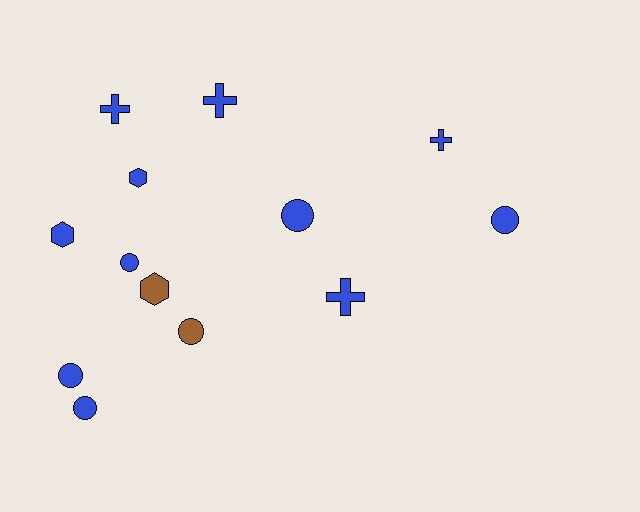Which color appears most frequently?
Blue, with 11 objects.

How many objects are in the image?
There are 13 objects.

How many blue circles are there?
There are 5 blue circles.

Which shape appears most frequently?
Circle, with 6 objects.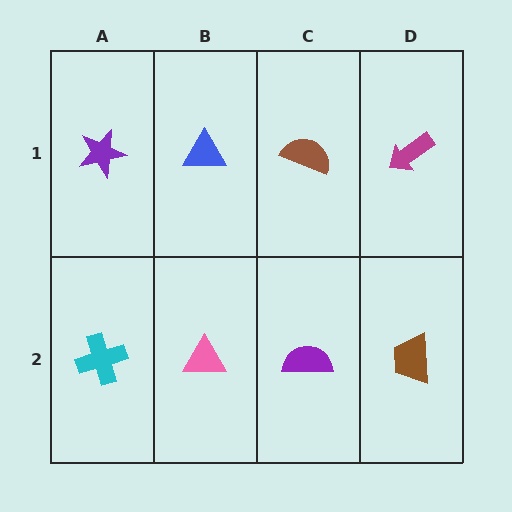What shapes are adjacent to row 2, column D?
A magenta arrow (row 1, column D), a purple semicircle (row 2, column C).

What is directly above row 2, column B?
A blue triangle.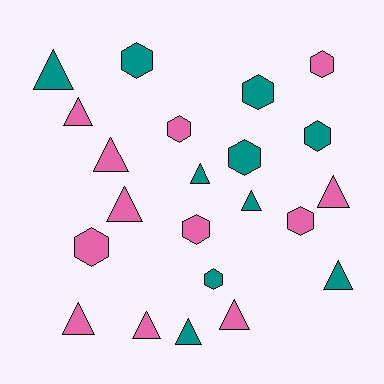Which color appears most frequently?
Pink, with 12 objects.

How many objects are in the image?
There are 22 objects.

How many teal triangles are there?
There are 5 teal triangles.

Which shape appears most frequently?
Triangle, with 12 objects.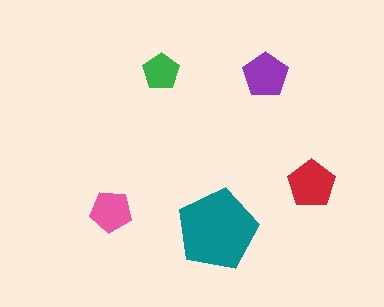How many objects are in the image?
There are 5 objects in the image.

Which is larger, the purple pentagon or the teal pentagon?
The teal one.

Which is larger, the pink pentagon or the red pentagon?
The red one.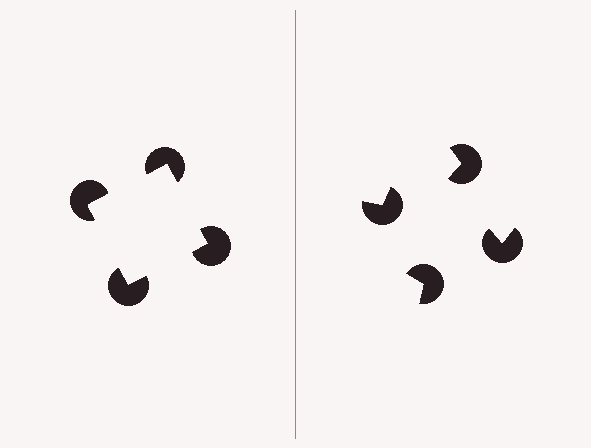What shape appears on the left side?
An illusory square.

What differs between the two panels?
The pac-man discs are positioned identically on both sides; only the wedge orientations differ. On the left they align to a square; on the right they are misaligned.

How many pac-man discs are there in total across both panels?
8 — 4 on each side.